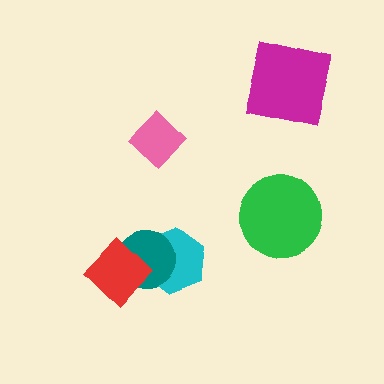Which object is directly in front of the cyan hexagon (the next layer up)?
The teal circle is directly in front of the cyan hexagon.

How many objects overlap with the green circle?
0 objects overlap with the green circle.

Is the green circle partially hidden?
No, no other shape covers it.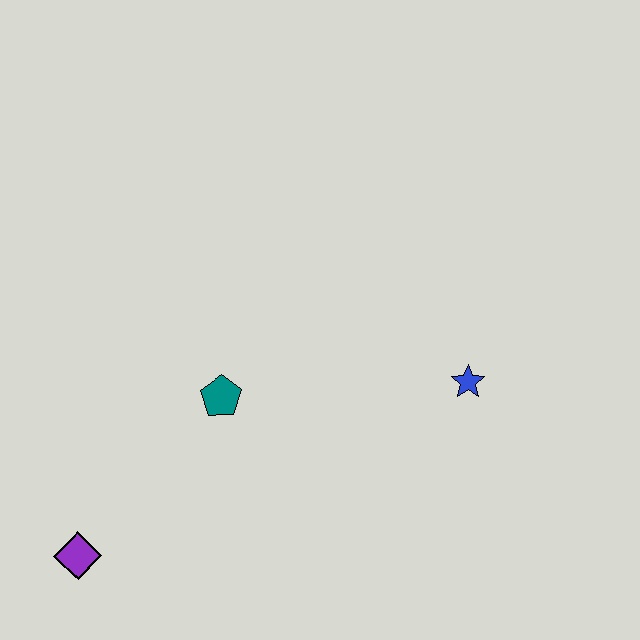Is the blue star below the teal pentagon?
No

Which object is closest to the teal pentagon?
The purple diamond is closest to the teal pentagon.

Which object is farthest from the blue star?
The purple diamond is farthest from the blue star.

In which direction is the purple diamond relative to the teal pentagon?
The purple diamond is below the teal pentagon.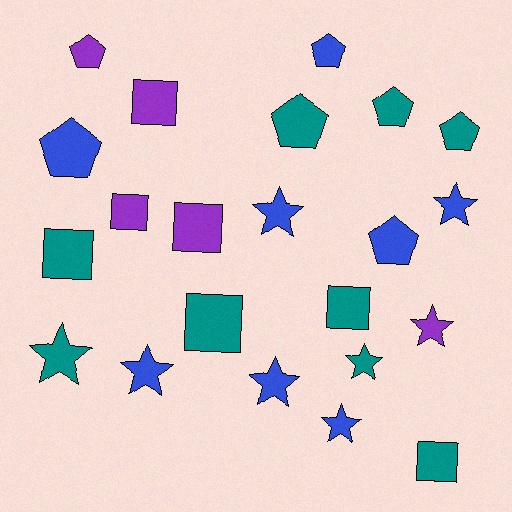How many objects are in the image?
There are 22 objects.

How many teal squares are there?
There are 4 teal squares.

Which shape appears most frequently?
Star, with 8 objects.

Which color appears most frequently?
Teal, with 9 objects.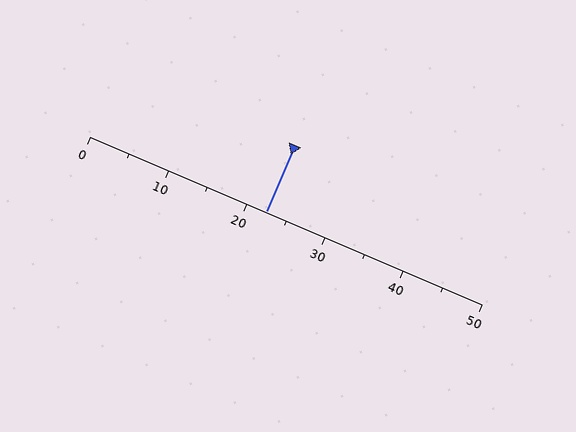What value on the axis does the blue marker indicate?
The marker indicates approximately 22.5.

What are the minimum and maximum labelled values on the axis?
The axis runs from 0 to 50.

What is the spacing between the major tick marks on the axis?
The major ticks are spaced 10 apart.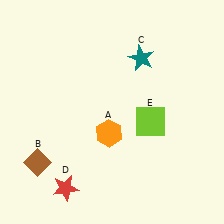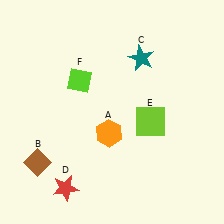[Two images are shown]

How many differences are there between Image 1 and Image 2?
There is 1 difference between the two images.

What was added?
A lime diamond (F) was added in Image 2.